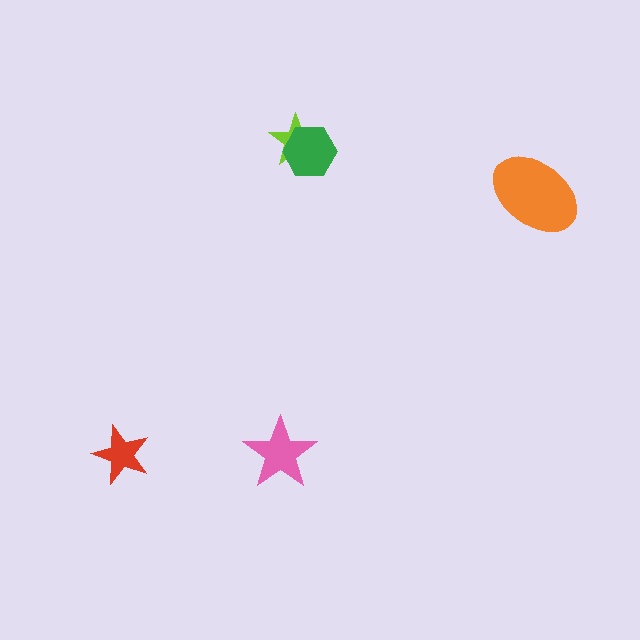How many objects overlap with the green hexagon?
1 object overlaps with the green hexagon.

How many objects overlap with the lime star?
1 object overlaps with the lime star.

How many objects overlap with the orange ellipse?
0 objects overlap with the orange ellipse.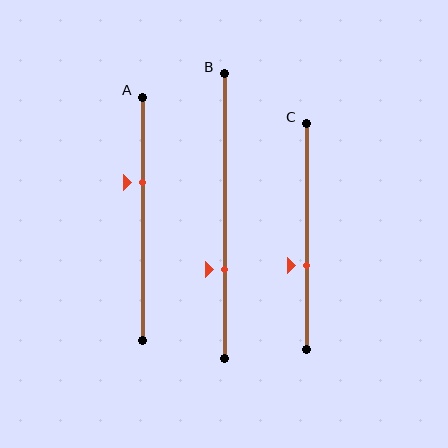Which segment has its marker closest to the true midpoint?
Segment C has its marker closest to the true midpoint.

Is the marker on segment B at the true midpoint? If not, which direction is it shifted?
No, the marker on segment B is shifted downward by about 19% of the segment length.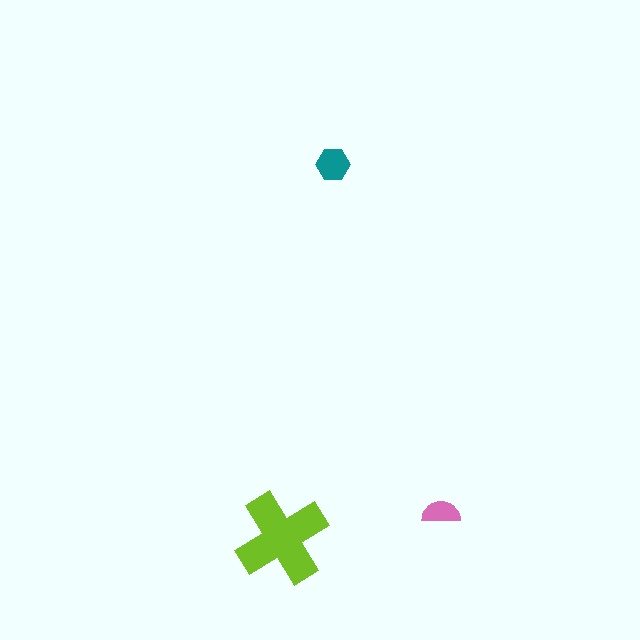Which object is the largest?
The lime cross.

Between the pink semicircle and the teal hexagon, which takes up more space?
The teal hexagon.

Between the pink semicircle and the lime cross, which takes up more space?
The lime cross.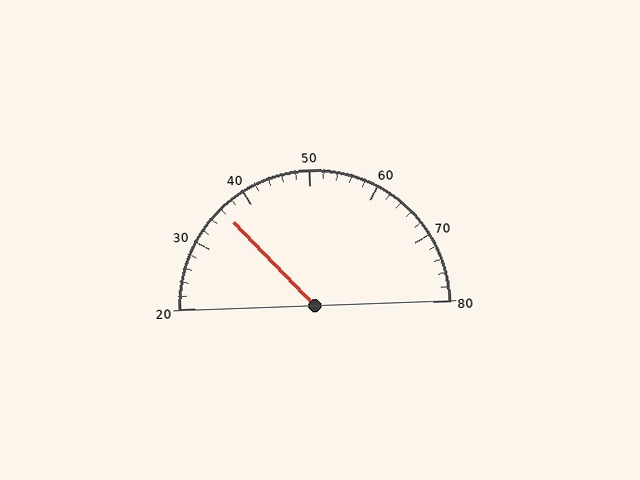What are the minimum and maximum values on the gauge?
The gauge ranges from 20 to 80.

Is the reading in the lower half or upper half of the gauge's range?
The reading is in the lower half of the range (20 to 80).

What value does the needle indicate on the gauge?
The needle indicates approximately 36.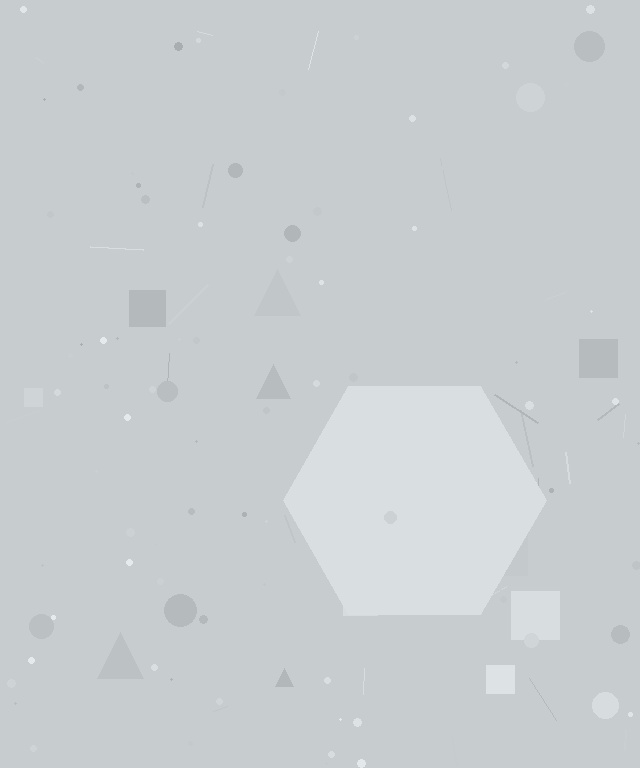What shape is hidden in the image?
A hexagon is hidden in the image.